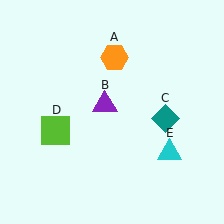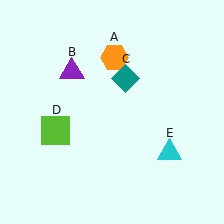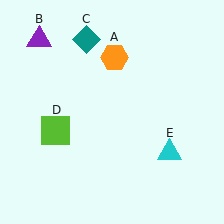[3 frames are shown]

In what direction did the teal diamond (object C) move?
The teal diamond (object C) moved up and to the left.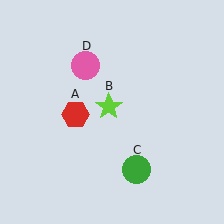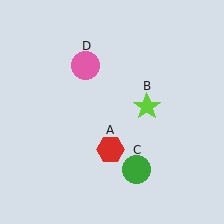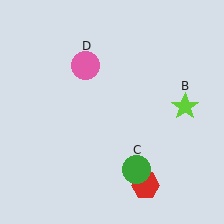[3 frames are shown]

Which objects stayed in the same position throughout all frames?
Green circle (object C) and pink circle (object D) remained stationary.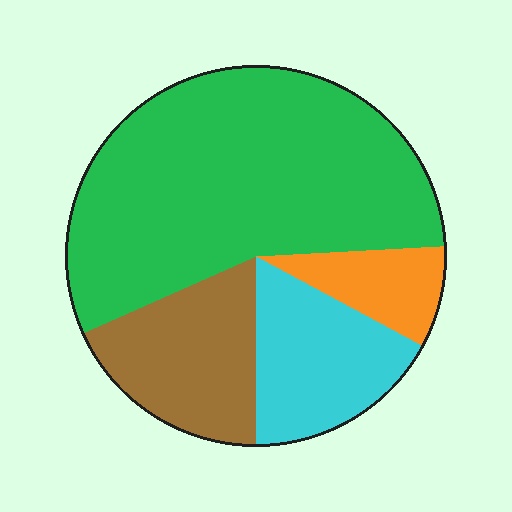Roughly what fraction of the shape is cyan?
Cyan covers around 15% of the shape.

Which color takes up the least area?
Orange, at roughly 10%.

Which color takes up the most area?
Green, at roughly 55%.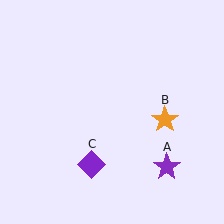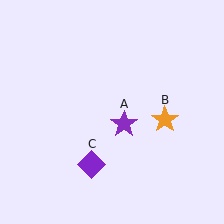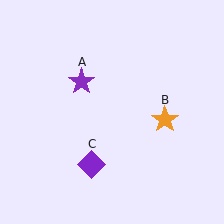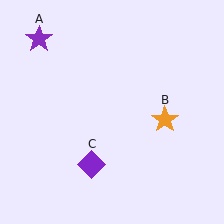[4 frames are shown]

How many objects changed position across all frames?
1 object changed position: purple star (object A).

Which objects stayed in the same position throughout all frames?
Orange star (object B) and purple diamond (object C) remained stationary.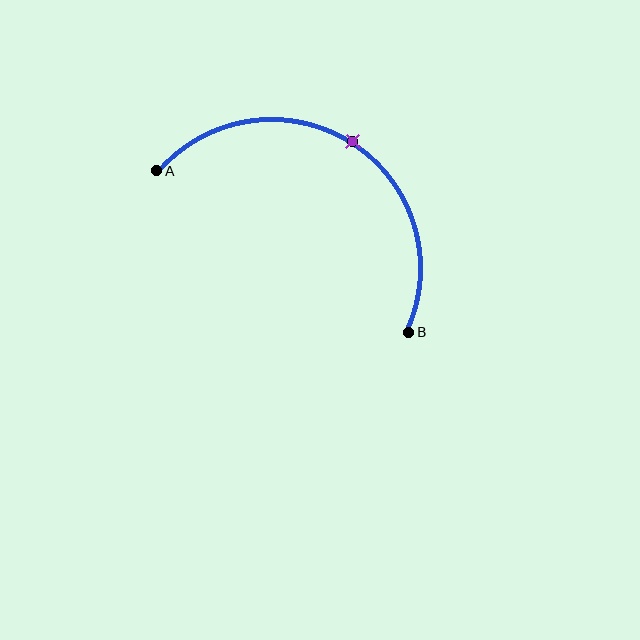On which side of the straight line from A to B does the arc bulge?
The arc bulges above the straight line connecting A and B.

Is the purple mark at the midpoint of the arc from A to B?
Yes. The purple mark lies on the arc at equal arc-length from both A and B — it is the arc midpoint.